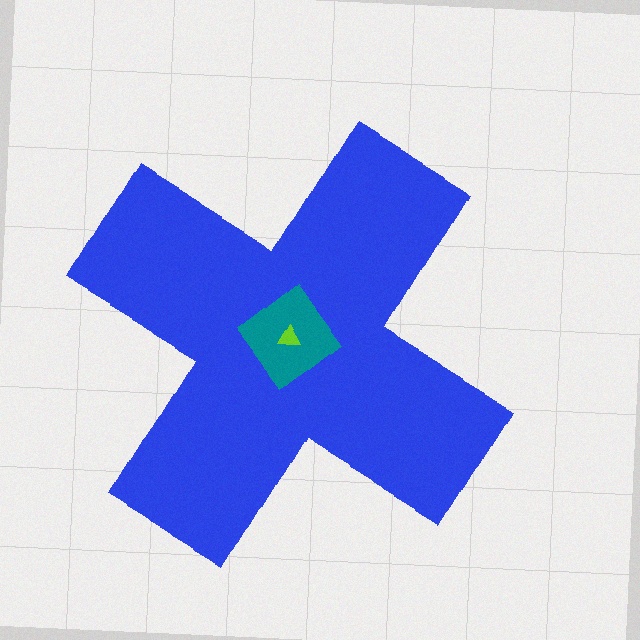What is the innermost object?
The lime triangle.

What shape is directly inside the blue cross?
The teal diamond.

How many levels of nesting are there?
3.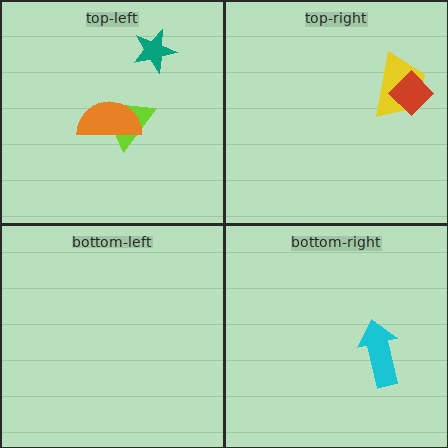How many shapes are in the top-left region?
3.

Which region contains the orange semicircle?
The top-left region.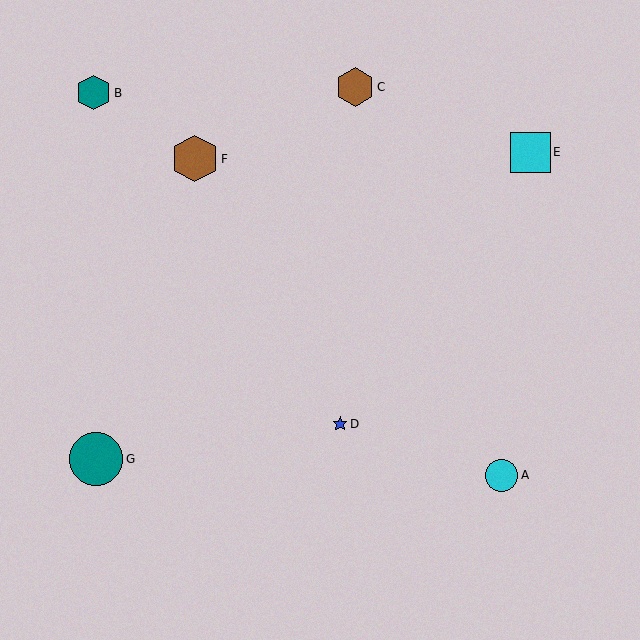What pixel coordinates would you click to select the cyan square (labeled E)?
Click at (530, 152) to select the cyan square E.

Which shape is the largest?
The teal circle (labeled G) is the largest.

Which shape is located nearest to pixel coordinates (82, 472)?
The teal circle (labeled G) at (96, 459) is nearest to that location.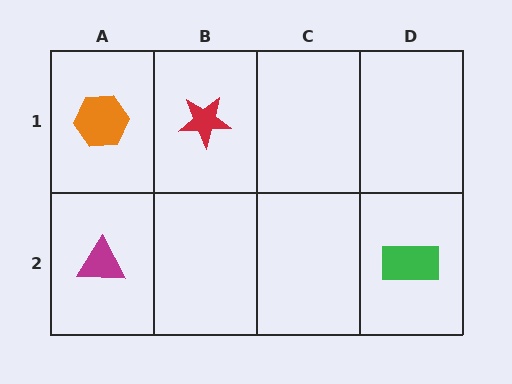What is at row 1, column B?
A red star.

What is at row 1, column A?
An orange hexagon.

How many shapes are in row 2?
2 shapes.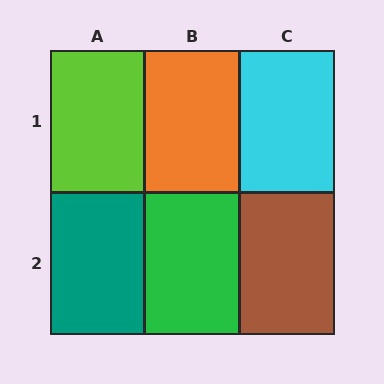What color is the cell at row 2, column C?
Brown.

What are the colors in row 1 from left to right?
Lime, orange, cyan.